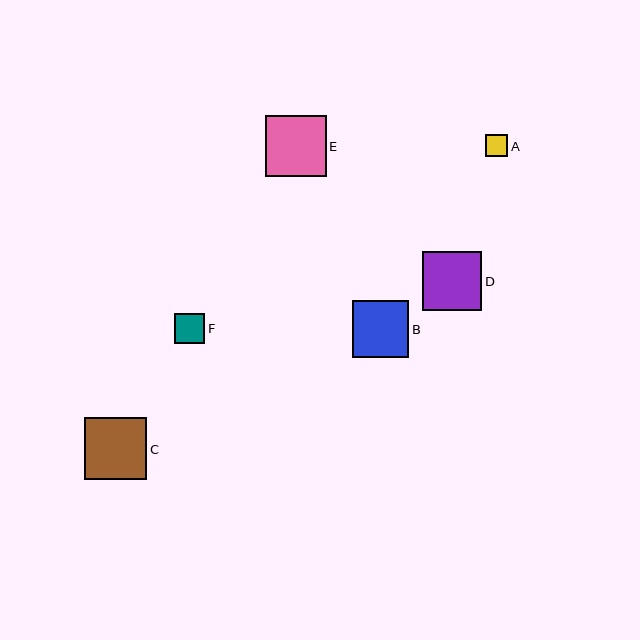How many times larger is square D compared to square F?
Square D is approximately 1.9 times the size of square F.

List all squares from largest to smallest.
From largest to smallest: C, E, D, B, F, A.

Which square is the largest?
Square C is the largest with a size of approximately 63 pixels.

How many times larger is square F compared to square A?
Square F is approximately 1.3 times the size of square A.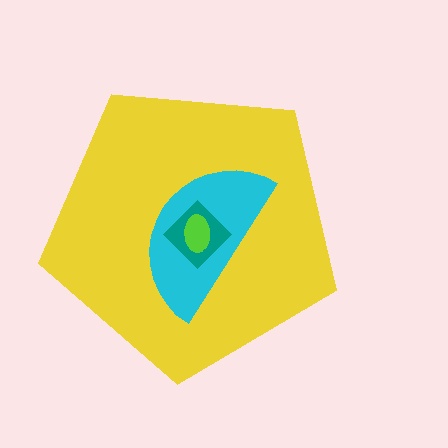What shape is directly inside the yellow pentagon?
The cyan semicircle.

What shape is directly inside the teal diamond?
The lime ellipse.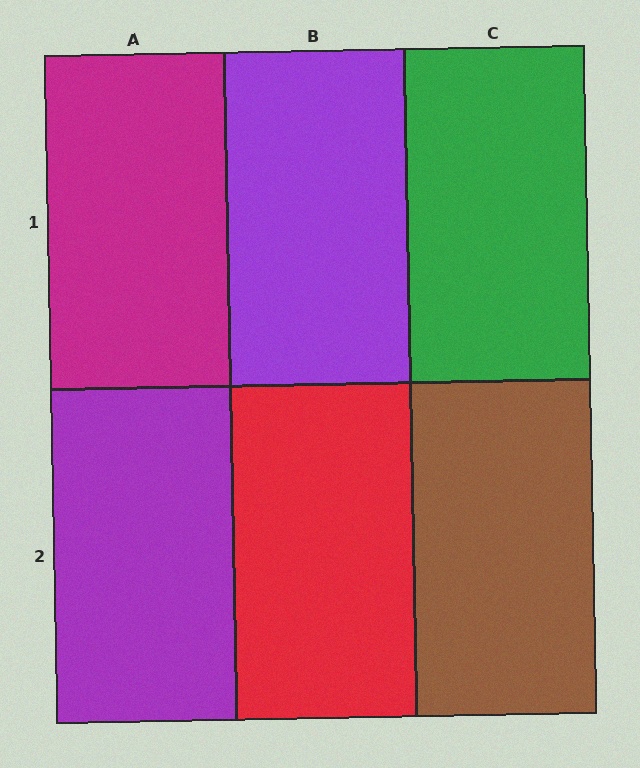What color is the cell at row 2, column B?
Red.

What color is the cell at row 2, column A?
Purple.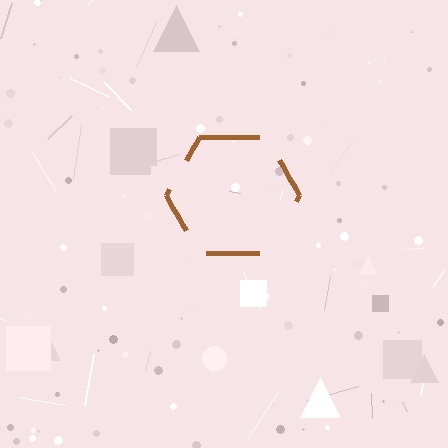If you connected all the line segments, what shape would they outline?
They would outline a hexagon.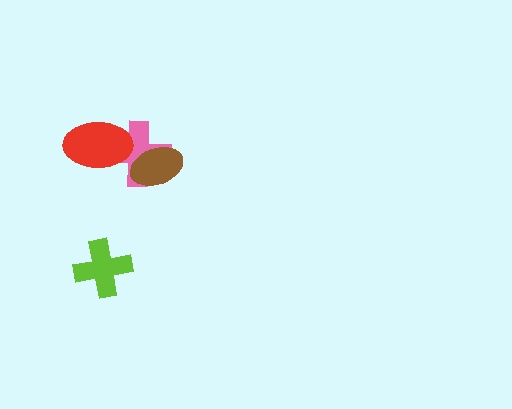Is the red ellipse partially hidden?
No, no other shape covers it.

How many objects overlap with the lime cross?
0 objects overlap with the lime cross.